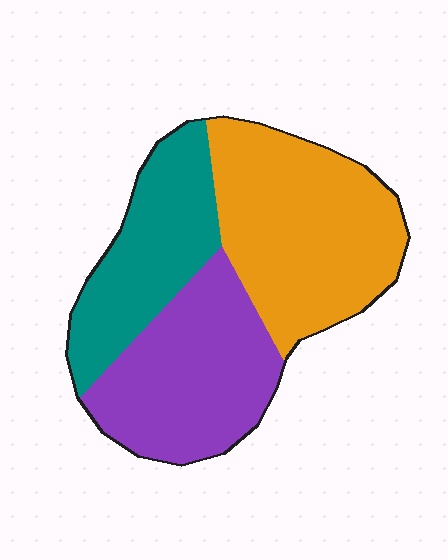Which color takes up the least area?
Teal, at roughly 25%.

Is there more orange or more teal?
Orange.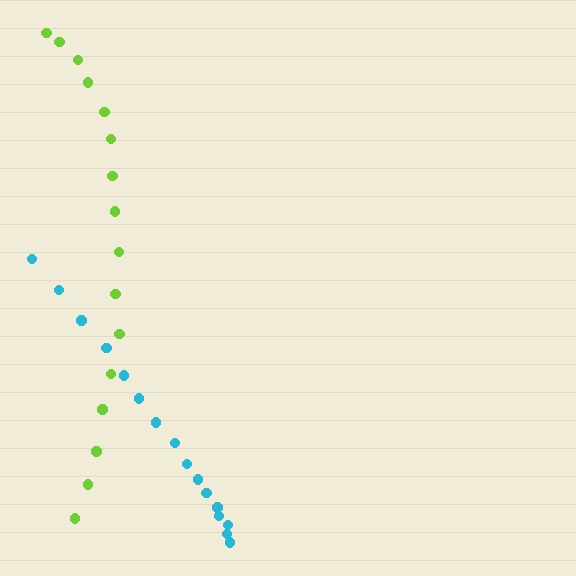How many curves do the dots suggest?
There are 2 distinct paths.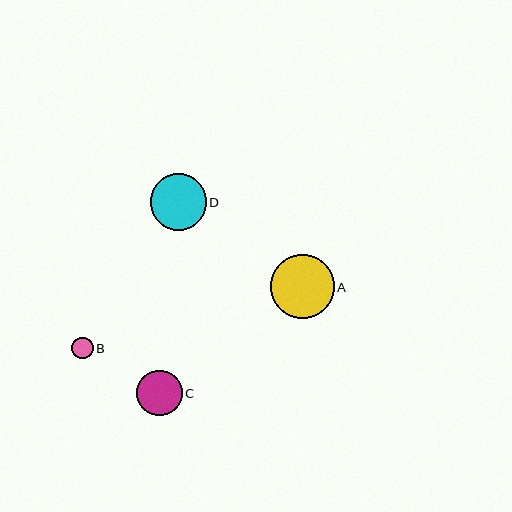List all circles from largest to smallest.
From largest to smallest: A, D, C, B.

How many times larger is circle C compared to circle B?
Circle C is approximately 2.1 times the size of circle B.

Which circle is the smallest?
Circle B is the smallest with a size of approximately 21 pixels.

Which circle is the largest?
Circle A is the largest with a size of approximately 64 pixels.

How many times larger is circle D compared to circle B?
Circle D is approximately 2.6 times the size of circle B.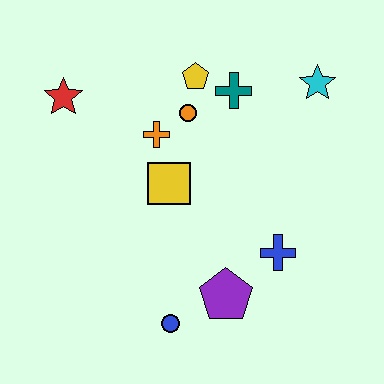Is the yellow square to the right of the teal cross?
No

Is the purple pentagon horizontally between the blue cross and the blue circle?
Yes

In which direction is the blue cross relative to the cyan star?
The blue cross is below the cyan star.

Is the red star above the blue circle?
Yes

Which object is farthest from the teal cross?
The blue circle is farthest from the teal cross.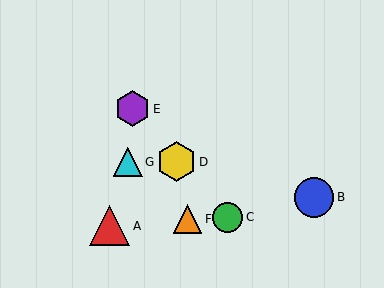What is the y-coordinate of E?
Object E is at y≈109.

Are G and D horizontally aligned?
Yes, both are at y≈162.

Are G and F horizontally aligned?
No, G is at y≈162 and F is at y≈219.